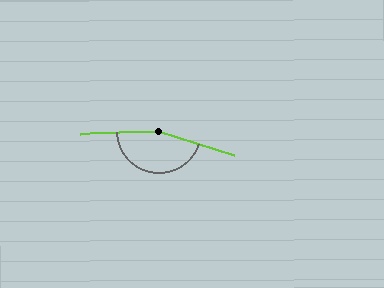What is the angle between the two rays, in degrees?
Approximately 161 degrees.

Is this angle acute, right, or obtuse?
It is obtuse.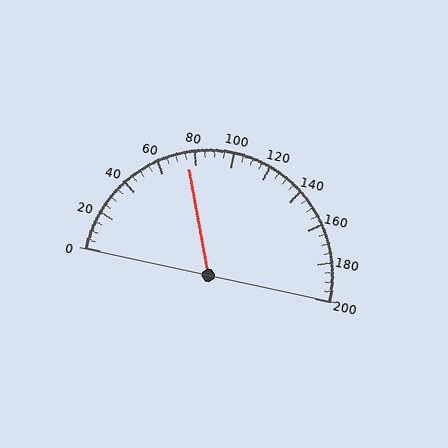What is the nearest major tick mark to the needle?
The nearest major tick mark is 80.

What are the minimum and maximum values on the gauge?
The gauge ranges from 0 to 200.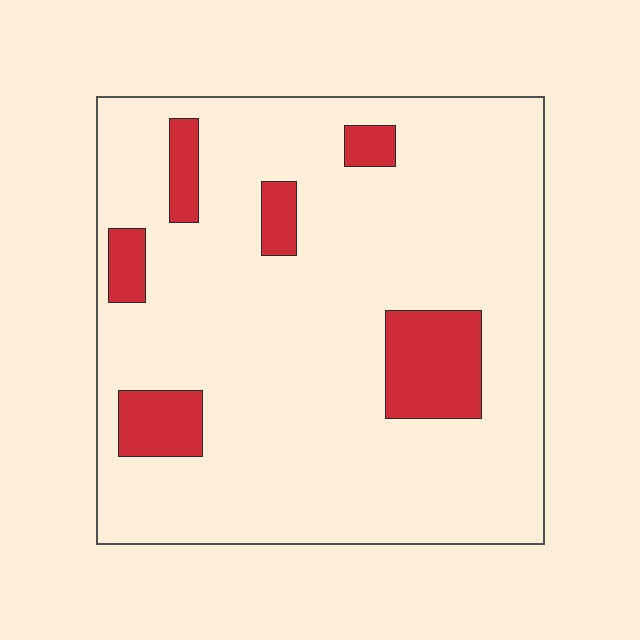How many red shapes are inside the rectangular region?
6.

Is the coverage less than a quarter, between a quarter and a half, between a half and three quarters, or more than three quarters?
Less than a quarter.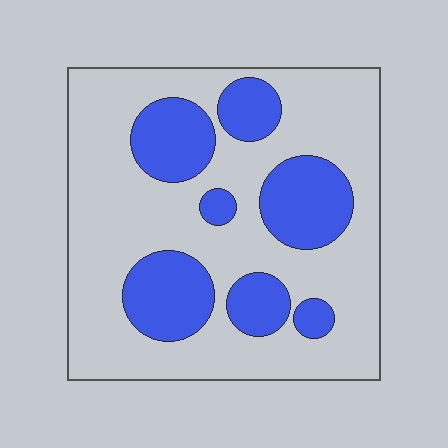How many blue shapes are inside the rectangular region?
7.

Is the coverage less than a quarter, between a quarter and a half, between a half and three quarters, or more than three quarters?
Between a quarter and a half.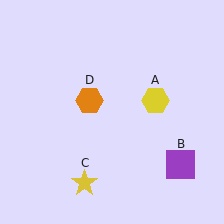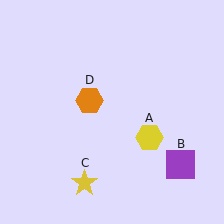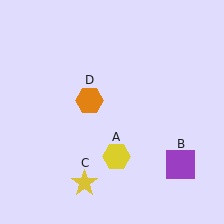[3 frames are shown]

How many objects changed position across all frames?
1 object changed position: yellow hexagon (object A).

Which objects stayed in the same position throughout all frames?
Purple square (object B) and yellow star (object C) and orange hexagon (object D) remained stationary.